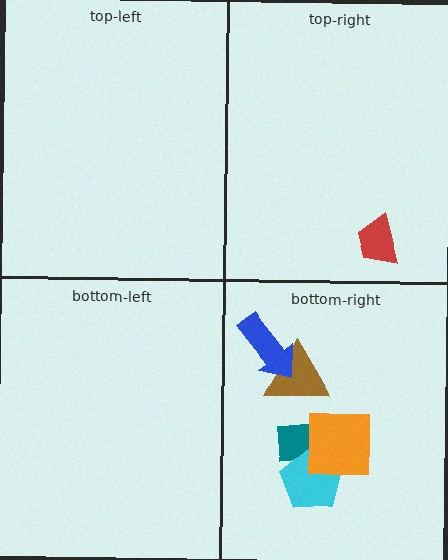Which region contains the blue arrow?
The bottom-right region.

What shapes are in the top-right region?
The red trapezoid.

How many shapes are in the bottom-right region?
5.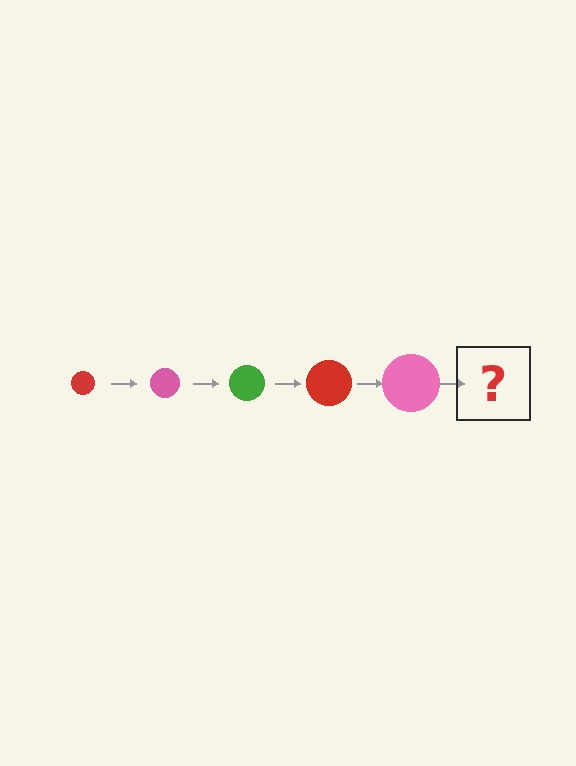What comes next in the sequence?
The next element should be a green circle, larger than the previous one.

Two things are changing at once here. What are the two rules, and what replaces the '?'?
The two rules are that the circle grows larger each step and the color cycles through red, pink, and green. The '?' should be a green circle, larger than the previous one.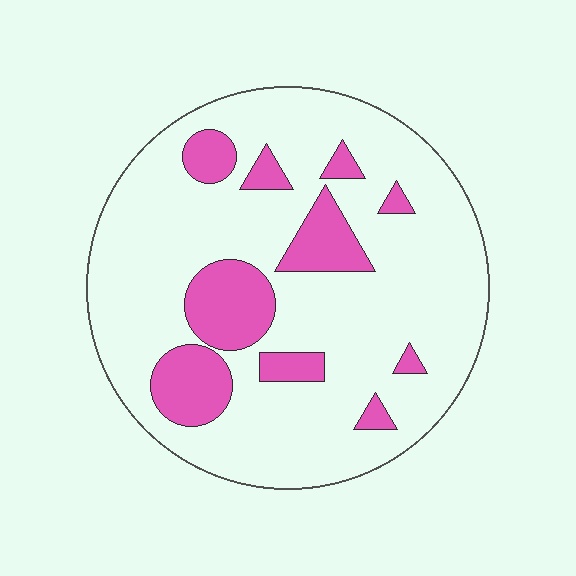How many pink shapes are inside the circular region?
10.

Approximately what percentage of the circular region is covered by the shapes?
Approximately 20%.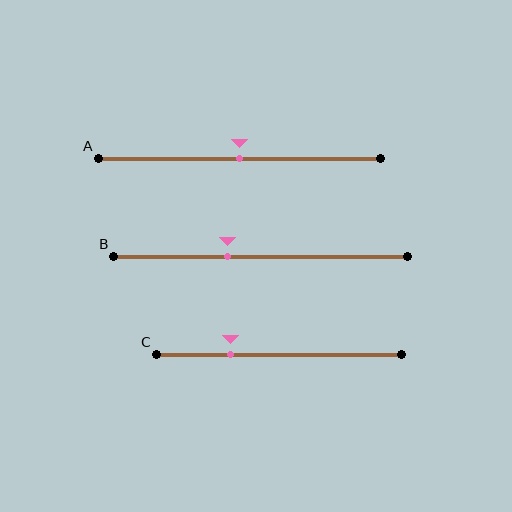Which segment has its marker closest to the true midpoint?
Segment A has its marker closest to the true midpoint.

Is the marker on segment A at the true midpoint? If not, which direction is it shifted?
Yes, the marker on segment A is at the true midpoint.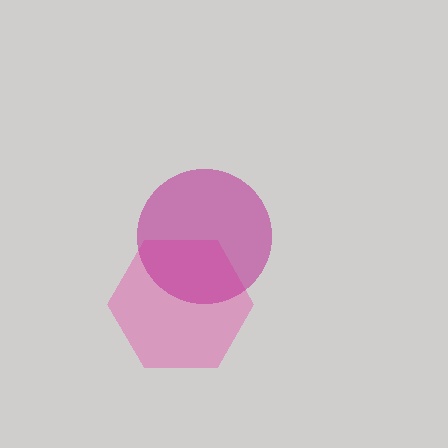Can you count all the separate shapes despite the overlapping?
Yes, there are 2 separate shapes.